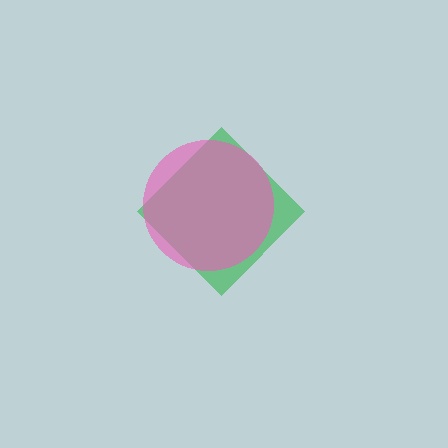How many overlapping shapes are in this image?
There are 2 overlapping shapes in the image.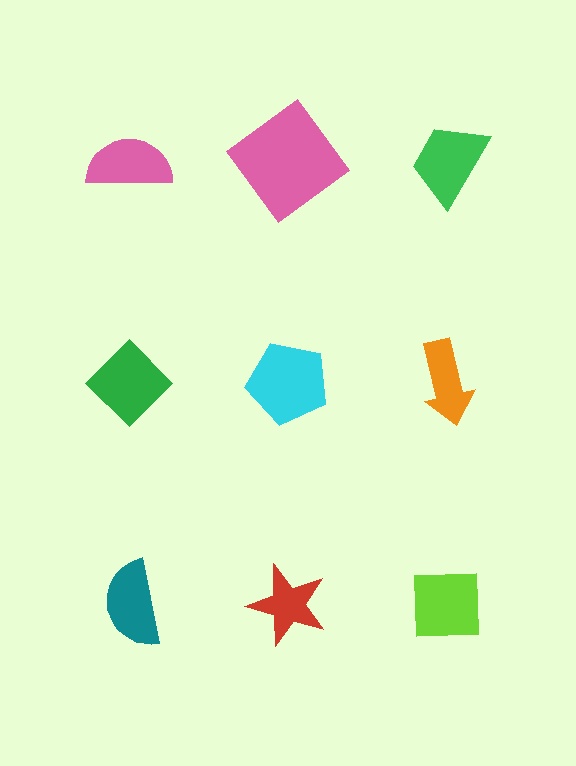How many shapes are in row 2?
3 shapes.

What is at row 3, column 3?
A lime square.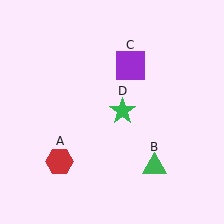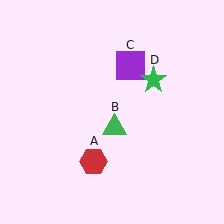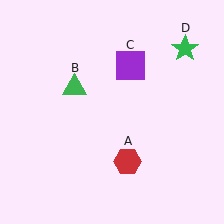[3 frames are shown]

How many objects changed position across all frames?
3 objects changed position: red hexagon (object A), green triangle (object B), green star (object D).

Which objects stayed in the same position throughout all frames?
Purple square (object C) remained stationary.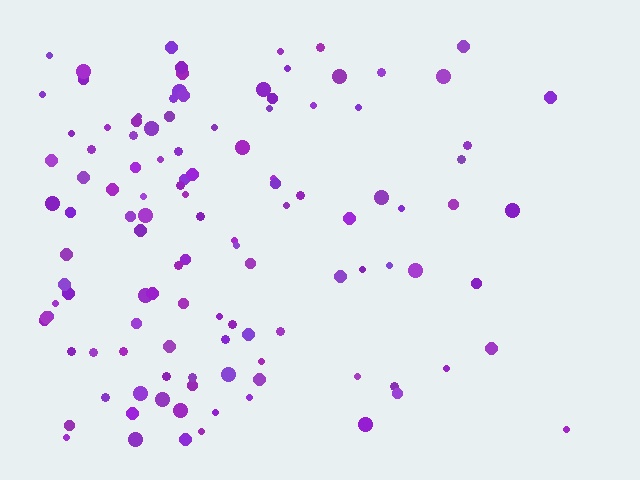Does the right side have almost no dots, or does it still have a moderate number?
Still a moderate number, just noticeably fewer than the left.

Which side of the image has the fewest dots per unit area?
The right.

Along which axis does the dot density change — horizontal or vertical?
Horizontal.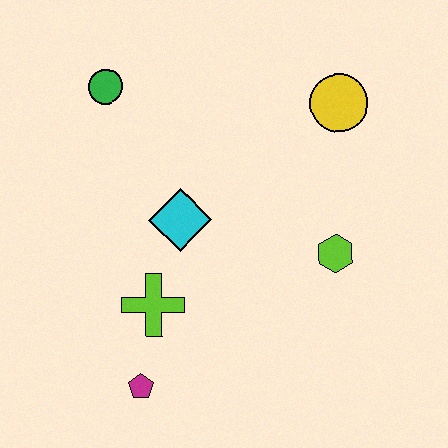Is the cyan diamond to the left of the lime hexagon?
Yes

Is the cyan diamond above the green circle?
No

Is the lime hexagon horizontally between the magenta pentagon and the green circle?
No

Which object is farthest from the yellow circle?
The magenta pentagon is farthest from the yellow circle.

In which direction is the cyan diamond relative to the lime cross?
The cyan diamond is above the lime cross.